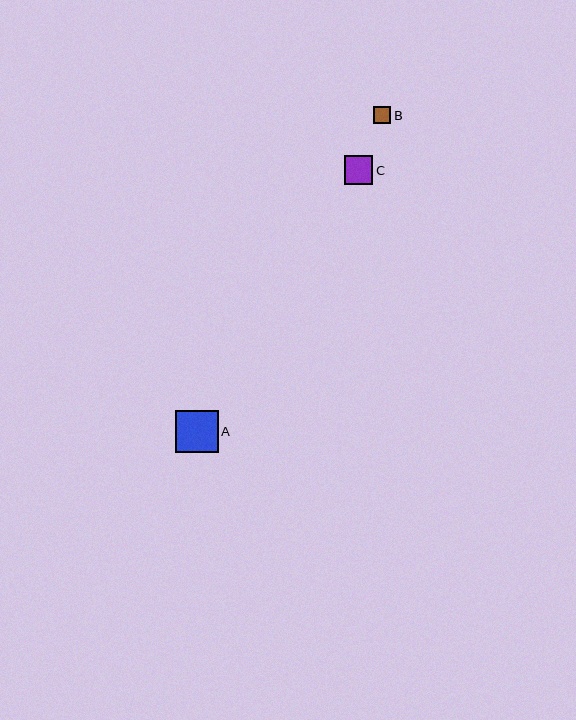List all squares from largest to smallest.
From largest to smallest: A, C, B.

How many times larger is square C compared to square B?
Square C is approximately 1.6 times the size of square B.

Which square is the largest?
Square A is the largest with a size of approximately 42 pixels.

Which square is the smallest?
Square B is the smallest with a size of approximately 17 pixels.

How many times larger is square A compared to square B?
Square A is approximately 2.4 times the size of square B.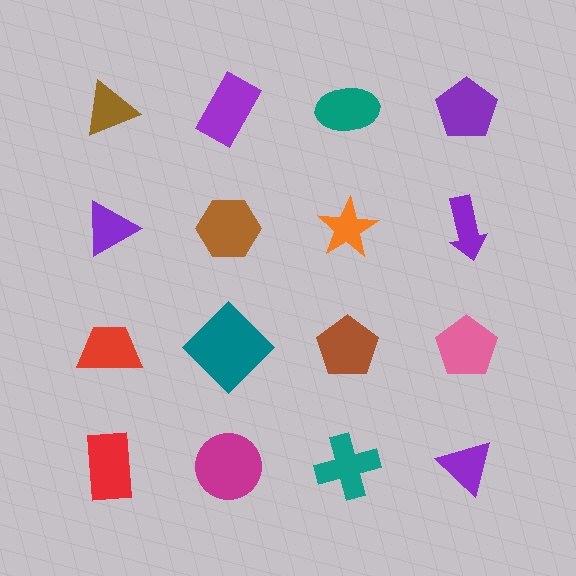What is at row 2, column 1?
A purple triangle.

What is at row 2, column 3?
An orange star.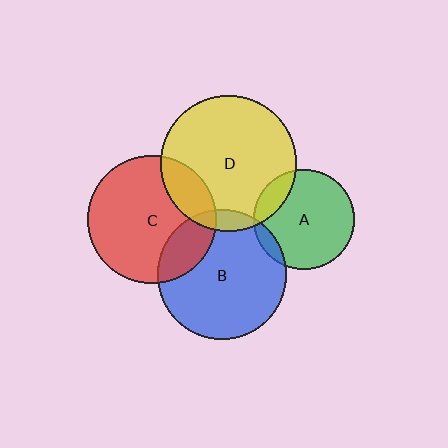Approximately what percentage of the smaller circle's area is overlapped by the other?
Approximately 10%.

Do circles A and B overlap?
Yes.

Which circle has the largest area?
Circle D (yellow).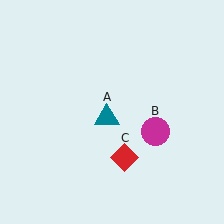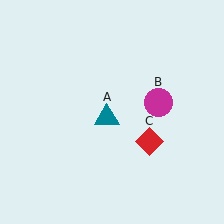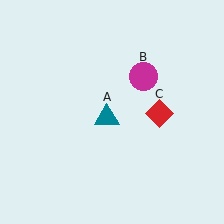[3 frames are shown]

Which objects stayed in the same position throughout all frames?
Teal triangle (object A) remained stationary.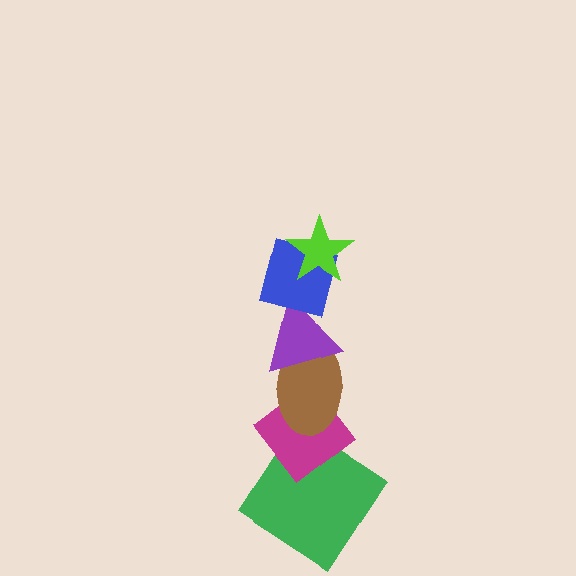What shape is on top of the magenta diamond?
The brown ellipse is on top of the magenta diamond.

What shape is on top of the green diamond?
The magenta diamond is on top of the green diamond.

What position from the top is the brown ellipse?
The brown ellipse is 4th from the top.